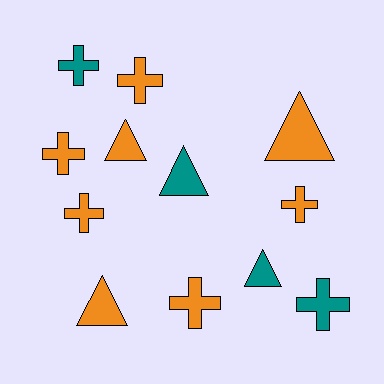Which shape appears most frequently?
Cross, with 7 objects.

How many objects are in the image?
There are 12 objects.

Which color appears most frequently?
Orange, with 8 objects.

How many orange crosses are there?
There are 5 orange crosses.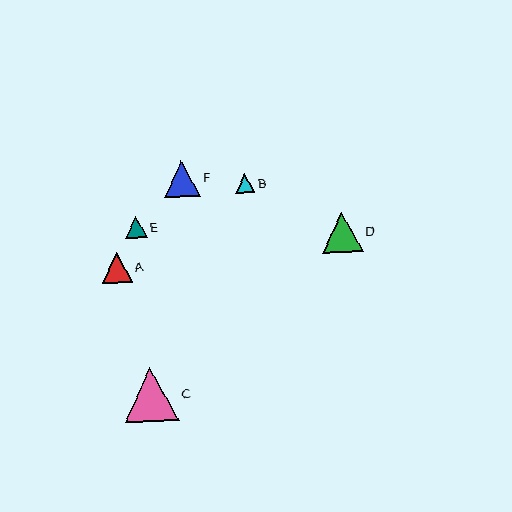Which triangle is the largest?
Triangle C is the largest with a size of approximately 54 pixels.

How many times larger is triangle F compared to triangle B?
Triangle F is approximately 1.9 times the size of triangle B.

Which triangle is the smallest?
Triangle B is the smallest with a size of approximately 19 pixels.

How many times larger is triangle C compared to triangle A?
Triangle C is approximately 1.8 times the size of triangle A.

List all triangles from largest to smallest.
From largest to smallest: C, D, F, A, E, B.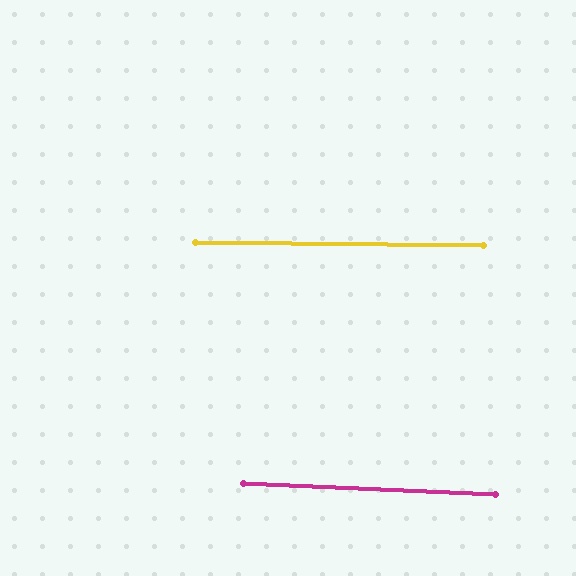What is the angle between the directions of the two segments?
Approximately 2 degrees.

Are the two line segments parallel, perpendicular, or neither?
Parallel — their directions differ by only 1.8°.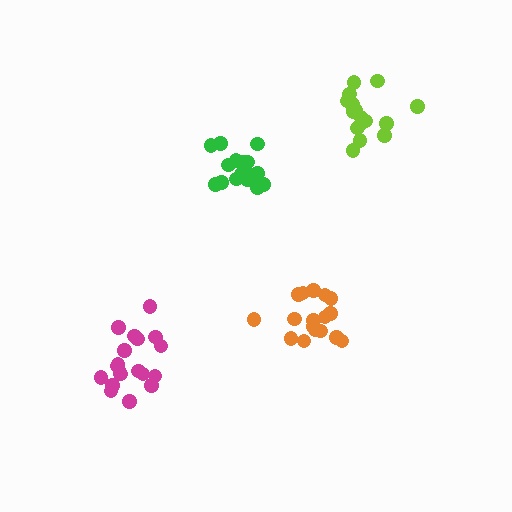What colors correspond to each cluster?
The clusters are colored: green, orange, magenta, lime.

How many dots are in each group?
Group 1: 16 dots, Group 2: 17 dots, Group 3: 19 dots, Group 4: 17 dots (69 total).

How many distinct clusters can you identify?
There are 4 distinct clusters.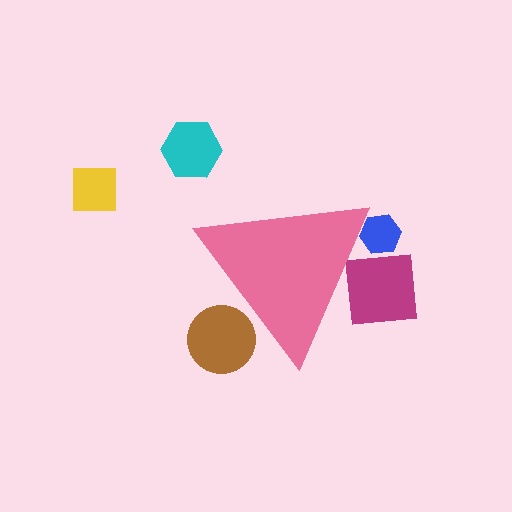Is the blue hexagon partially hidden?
Yes, the blue hexagon is partially hidden behind the pink triangle.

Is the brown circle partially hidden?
Yes, the brown circle is partially hidden behind the pink triangle.